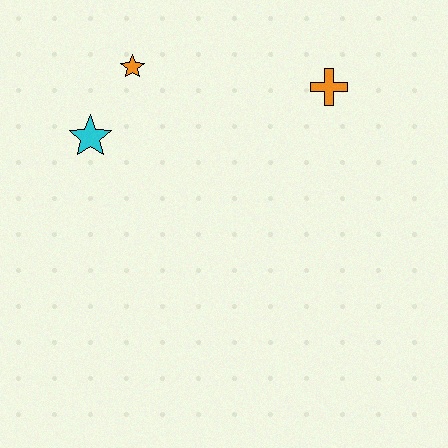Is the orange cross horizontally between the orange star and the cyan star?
No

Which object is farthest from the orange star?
The orange cross is farthest from the orange star.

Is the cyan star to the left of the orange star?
Yes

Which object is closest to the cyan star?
The orange star is closest to the cyan star.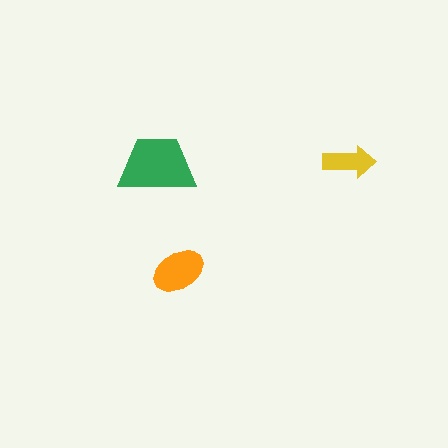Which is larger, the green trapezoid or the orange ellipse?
The green trapezoid.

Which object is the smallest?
The yellow arrow.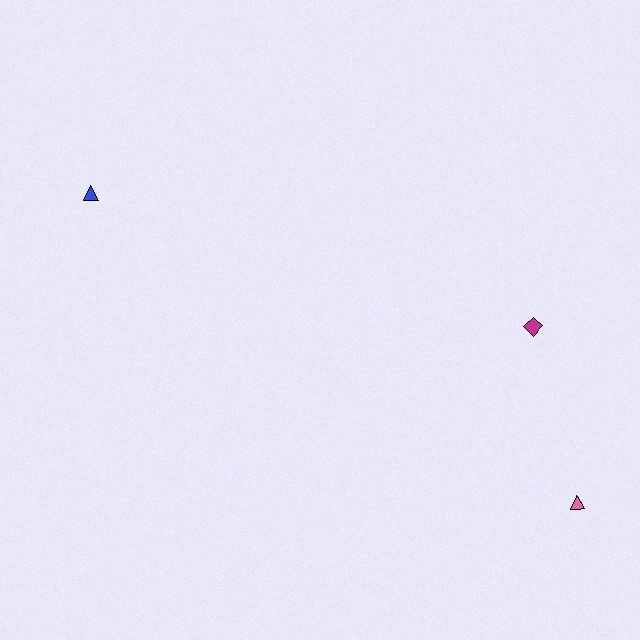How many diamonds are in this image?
There is 1 diamond.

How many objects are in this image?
There are 3 objects.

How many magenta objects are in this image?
There is 1 magenta object.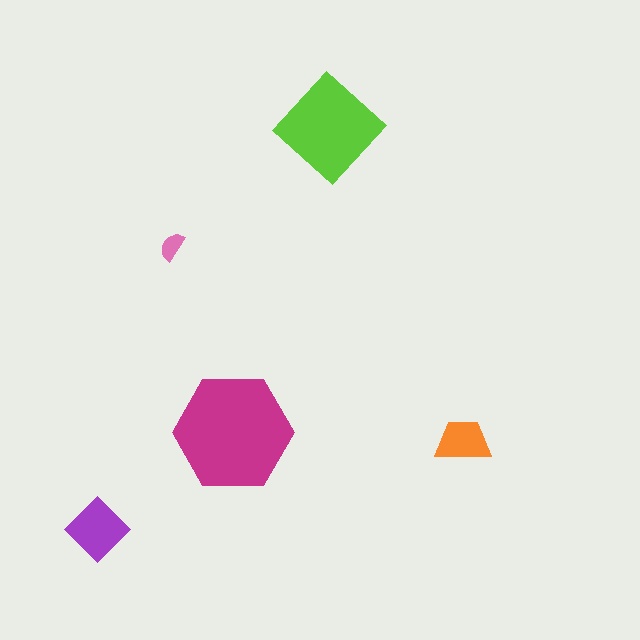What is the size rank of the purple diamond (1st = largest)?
3rd.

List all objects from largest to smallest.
The magenta hexagon, the lime diamond, the purple diamond, the orange trapezoid, the pink semicircle.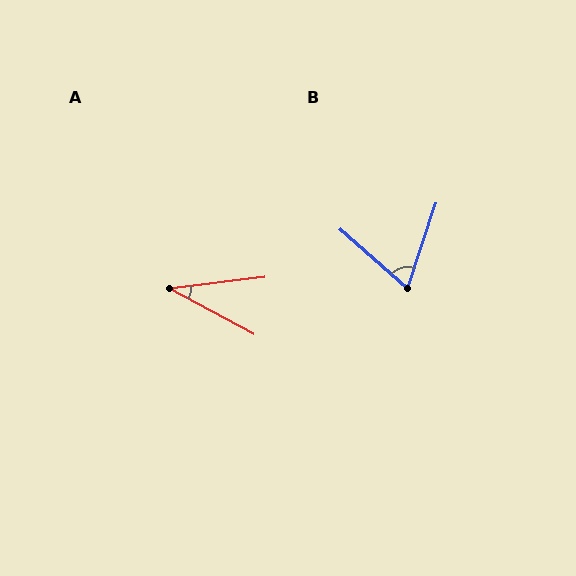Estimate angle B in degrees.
Approximately 68 degrees.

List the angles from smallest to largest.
A (36°), B (68°).